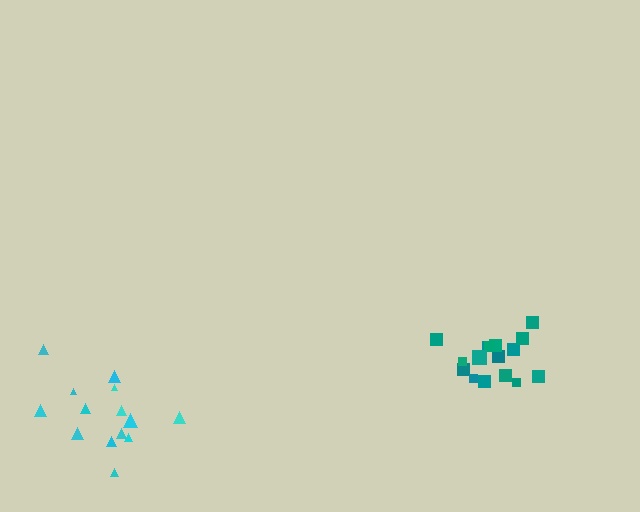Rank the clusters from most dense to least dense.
teal, cyan.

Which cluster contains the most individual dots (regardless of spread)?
Teal (16).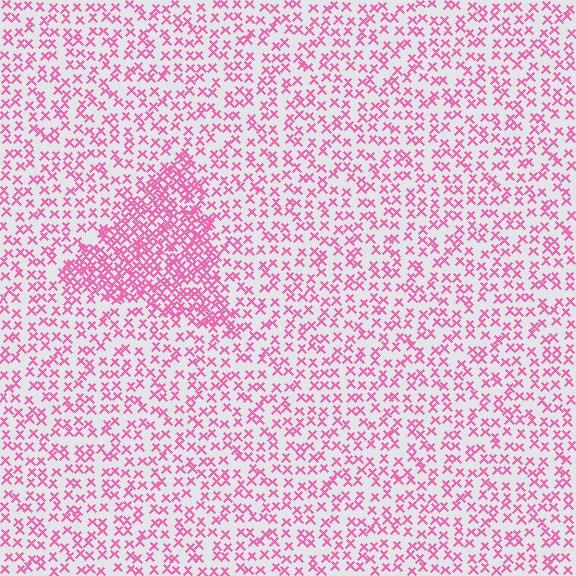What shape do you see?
I see a triangle.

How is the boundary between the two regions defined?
The boundary is defined by a change in element density (approximately 2.3x ratio). All elements are the same color, size, and shape.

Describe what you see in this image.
The image contains small pink elements arranged at two different densities. A triangle-shaped region is visible where the elements are more densely packed than the surrounding area.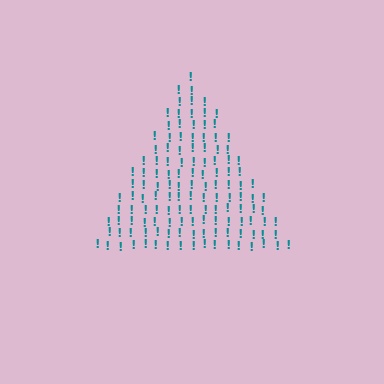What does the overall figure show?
The overall figure shows a triangle.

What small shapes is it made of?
It is made of small exclamation marks.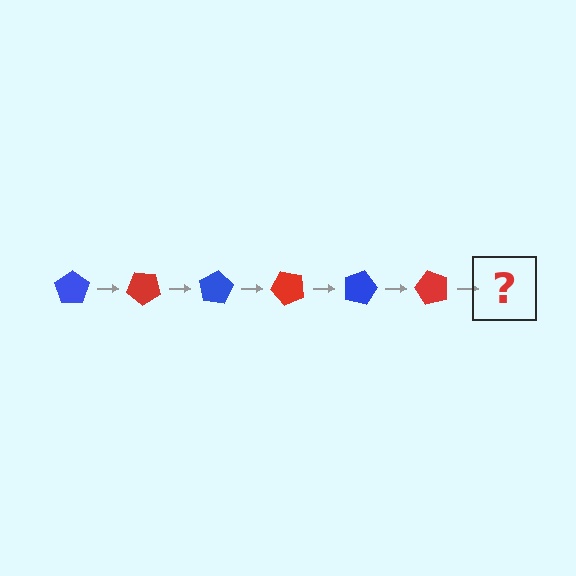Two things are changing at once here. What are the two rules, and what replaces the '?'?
The two rules are that it rotates 40 degrees each step and the color cycles through blue and red. The '?' should be a blue pentagon, rotated 240 degrees from the start.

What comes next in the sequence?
The next element should be a blue pentagon, rotated 240 degrees from the start.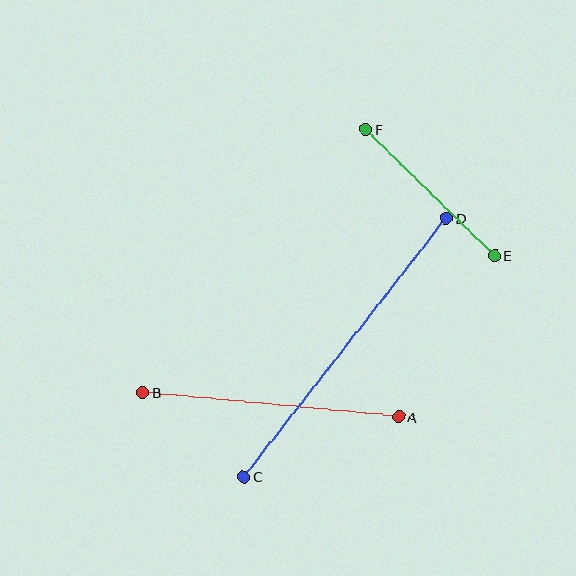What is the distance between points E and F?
The distance is approximately 180 pixels.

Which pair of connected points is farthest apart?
Points C and D are farthest apart.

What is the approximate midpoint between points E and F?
The midpoint is at approximately (430, 192) pixels.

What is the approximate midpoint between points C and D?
The midpoint is at approximately (345, 348) pixels.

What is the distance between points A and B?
The distance is approximately 257 pixels.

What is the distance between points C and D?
The distance is approximately 329 pixels.